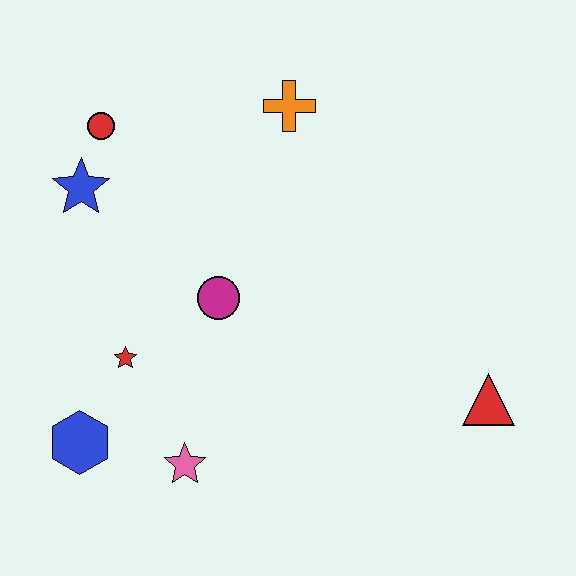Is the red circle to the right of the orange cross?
No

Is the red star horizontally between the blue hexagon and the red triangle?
Yes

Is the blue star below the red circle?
Yes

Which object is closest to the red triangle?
The magenta circle is closest to the red triangle.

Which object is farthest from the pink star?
The orange cross is farthest from the pink star.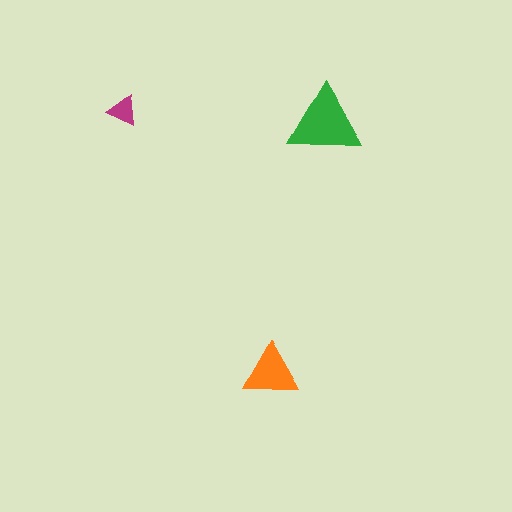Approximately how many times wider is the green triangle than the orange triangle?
About 1.5 times wider.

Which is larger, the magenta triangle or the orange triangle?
The orange one.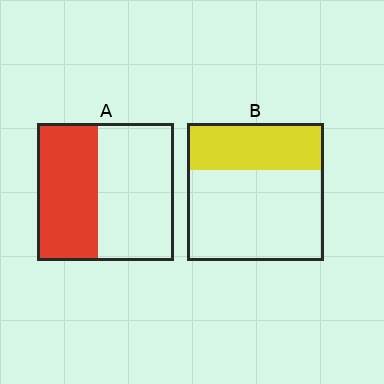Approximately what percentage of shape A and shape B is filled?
A is approximately 45% and B is approximately 35%.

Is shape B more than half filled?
No.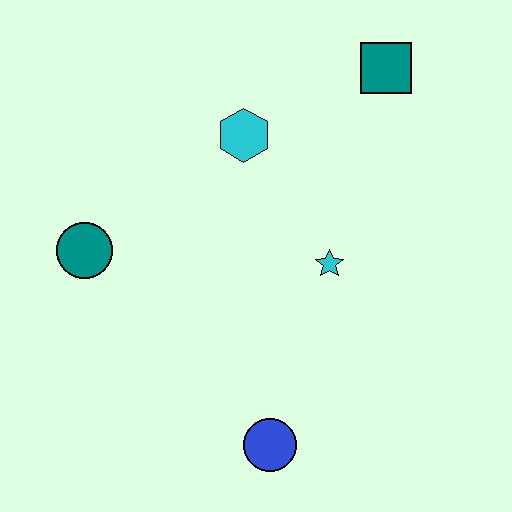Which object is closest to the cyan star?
The cyan hexagon is closest to the cyan star.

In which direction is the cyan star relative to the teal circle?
The cyan star is to the right of the teal circle.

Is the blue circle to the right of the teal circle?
Yes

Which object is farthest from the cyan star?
The teal circle is farthest from the cyan star.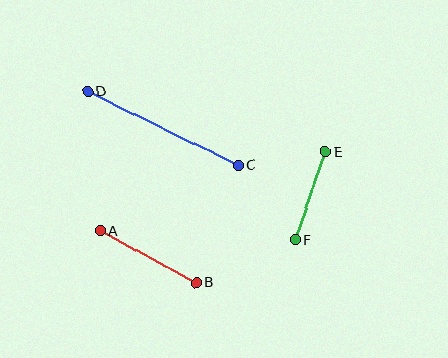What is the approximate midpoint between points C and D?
The midpoint is at approximately (163, 128) pixels.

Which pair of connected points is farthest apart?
Points C and D are farthest apart.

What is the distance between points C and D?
The distance is approximately 167 pixels.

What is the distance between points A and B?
The distance is approximately 109 pixels.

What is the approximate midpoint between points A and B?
The midpoint is at approximately (148, 257) pixels.